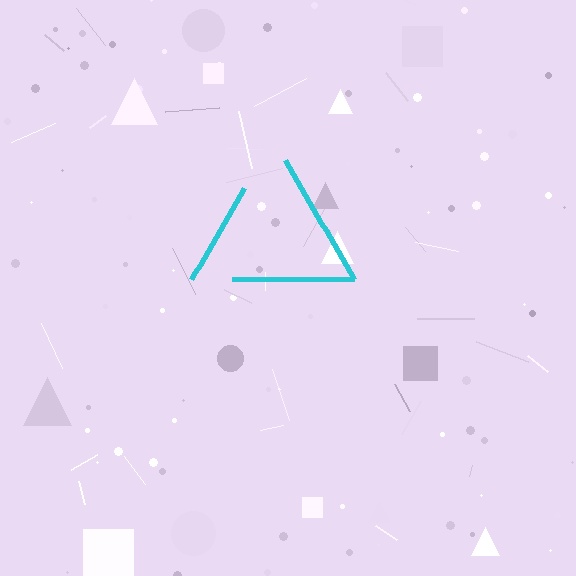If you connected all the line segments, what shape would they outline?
They would outline a triangle.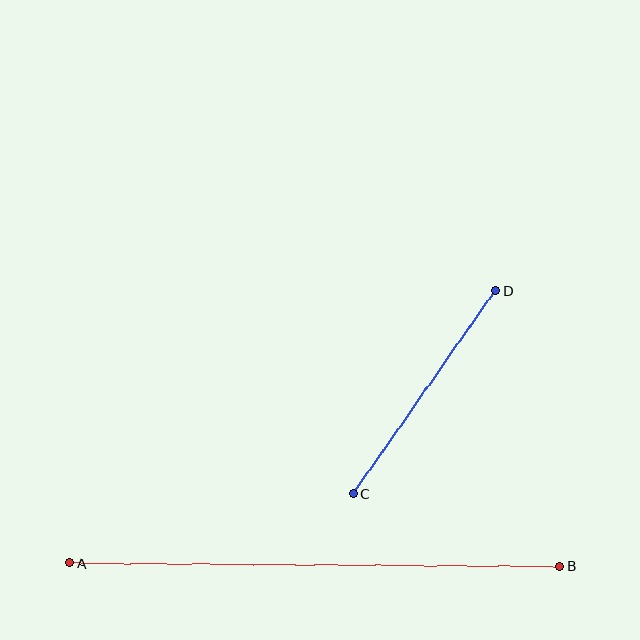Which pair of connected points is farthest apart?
Points A and B are farthest apart.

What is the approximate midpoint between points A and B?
The midpoint is at approximately (315, 564) pixels.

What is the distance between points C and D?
The distance is approximately 248 pixels.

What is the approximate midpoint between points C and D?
The midpoint is at approximately (424, 392) pixels.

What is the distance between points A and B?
The distance is approximately 490 pixels.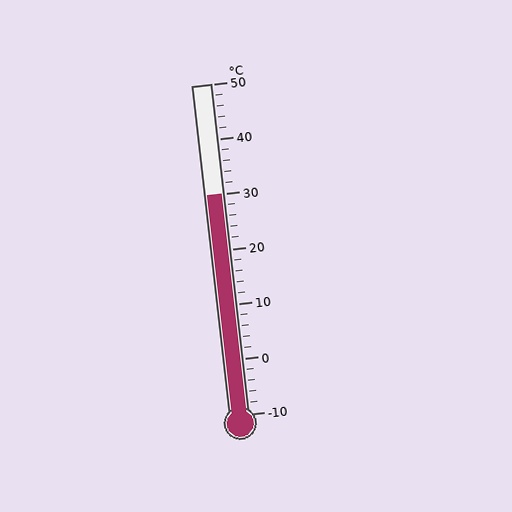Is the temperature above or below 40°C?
The temperature is below 40°C.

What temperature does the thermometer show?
The thermometer shows approximately 30°C.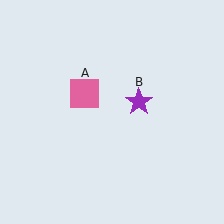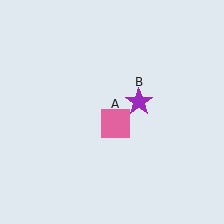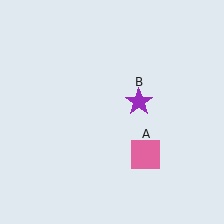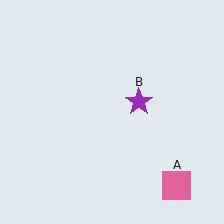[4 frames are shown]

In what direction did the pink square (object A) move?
The pink square (object A) moved down and to the right.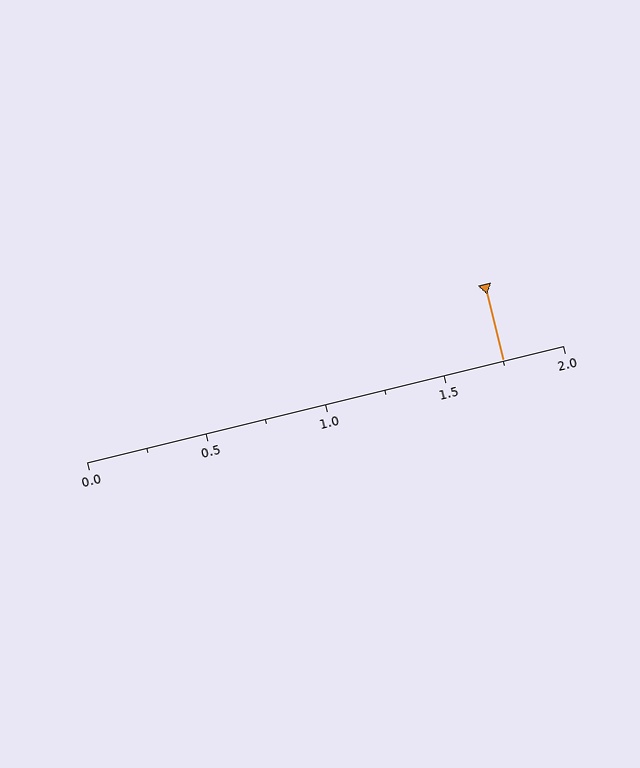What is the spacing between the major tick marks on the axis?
The major ticks are spaced 0.5 apart.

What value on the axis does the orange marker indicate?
The marker indicates approximately 1.75.